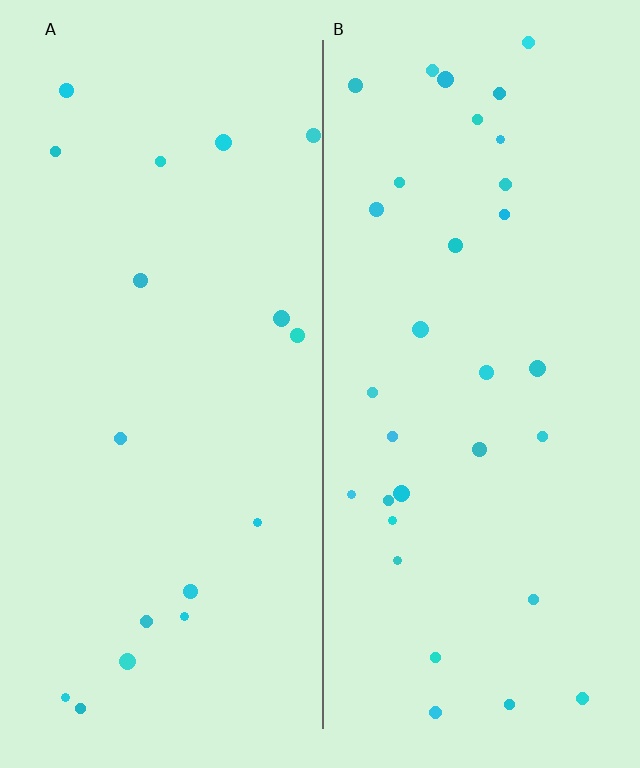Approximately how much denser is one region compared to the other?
Approximately 1.8× — region B over region A.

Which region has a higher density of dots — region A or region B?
B (the right).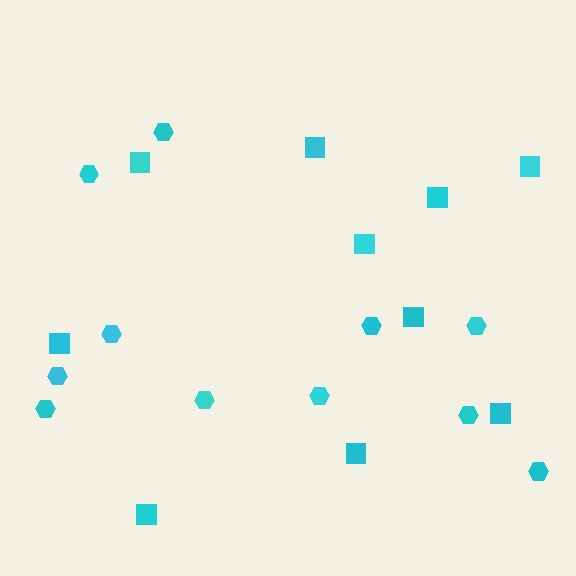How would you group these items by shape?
There are 2 groups: one group of hexagons (11) and one group of squares (10).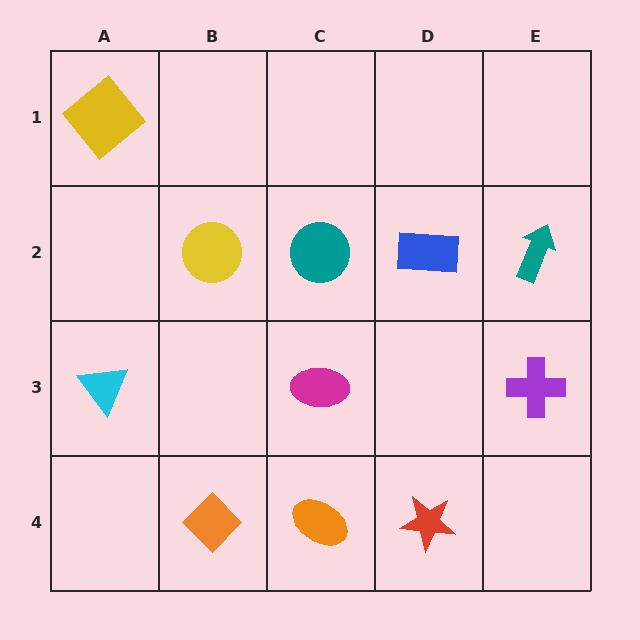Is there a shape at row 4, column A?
No, that cell is empty.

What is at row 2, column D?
A blue rectangle.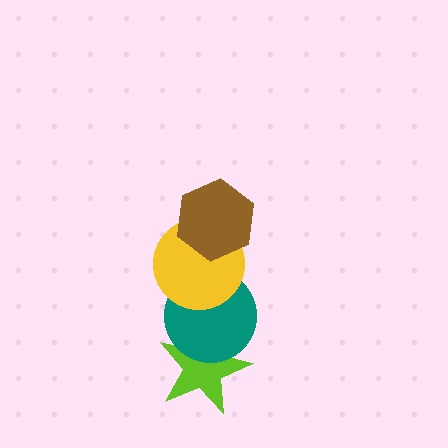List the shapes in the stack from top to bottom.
From top to bottom: the brown hexagon, the yellow circle, the teal circle, the lime star.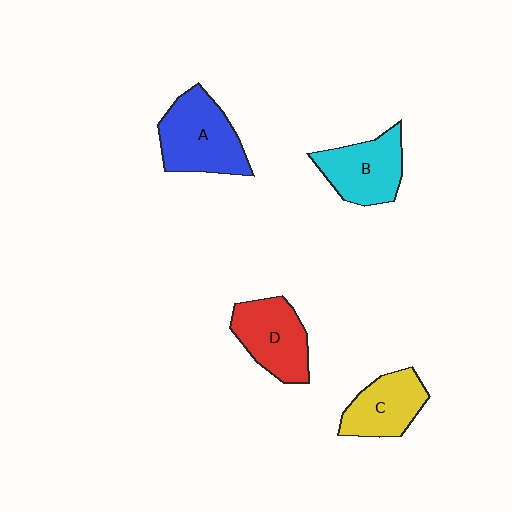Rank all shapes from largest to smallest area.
From largest to smallest: A (blue), D (red), B (cyan), C (yellow).